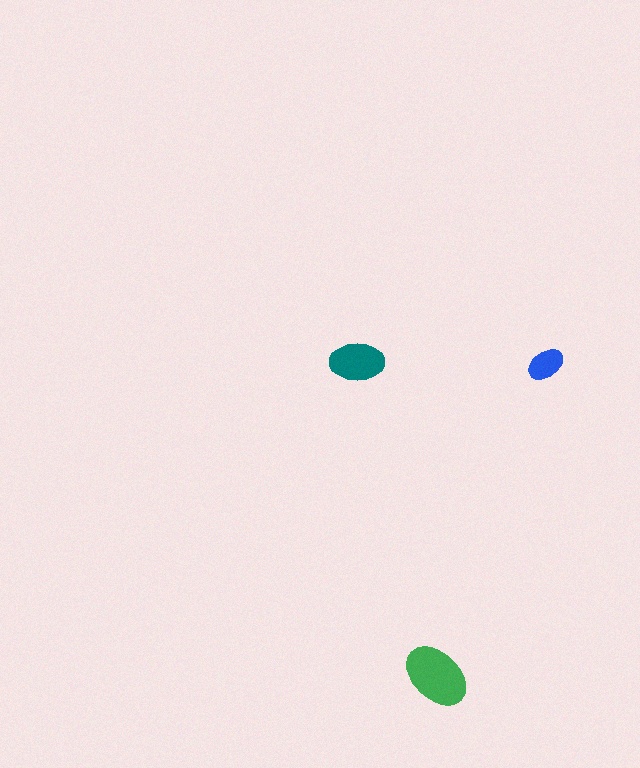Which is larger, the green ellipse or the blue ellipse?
The green one.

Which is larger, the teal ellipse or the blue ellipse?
The teal one.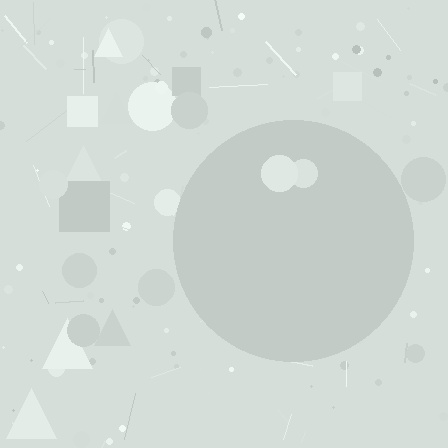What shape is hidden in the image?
A circle is hidden in the image.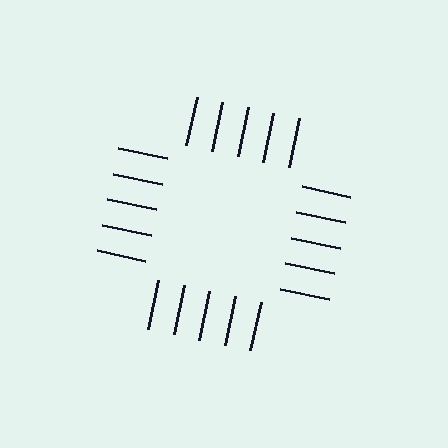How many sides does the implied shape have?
4 sides — the line-ends trace a square.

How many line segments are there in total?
20 — 5 along each of the 4 edges.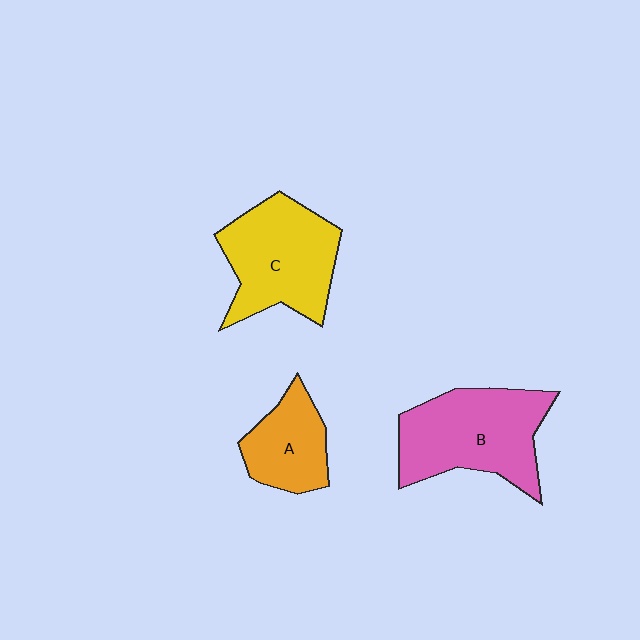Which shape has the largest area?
Shape B (pink).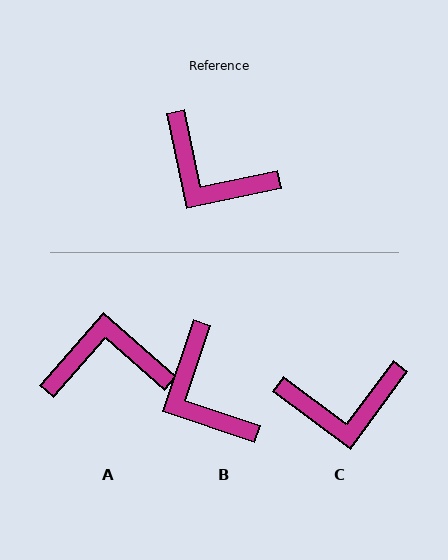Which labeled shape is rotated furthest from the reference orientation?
A, about 143 degrees away.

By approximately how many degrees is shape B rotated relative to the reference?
Approximately 30 degrees clockwise.